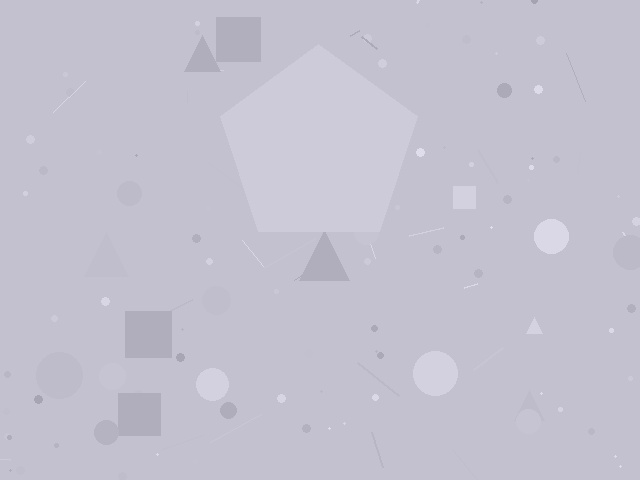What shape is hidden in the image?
A pentagon is hidden in the image.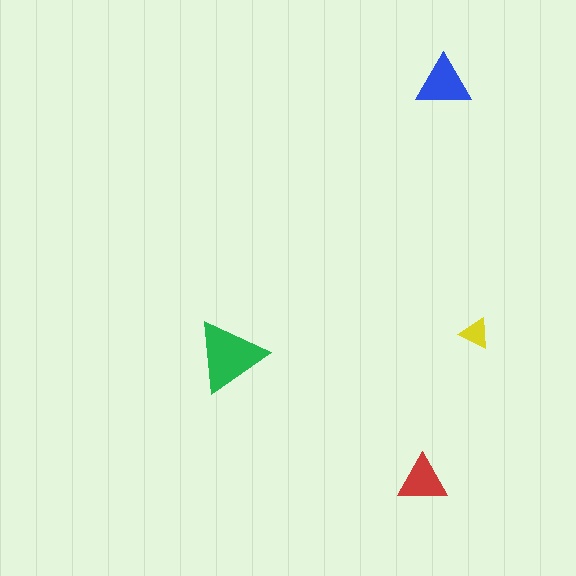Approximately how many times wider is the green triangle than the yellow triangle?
About 2.5 times wider.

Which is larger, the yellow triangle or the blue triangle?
The blue one.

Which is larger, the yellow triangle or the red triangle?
The red one.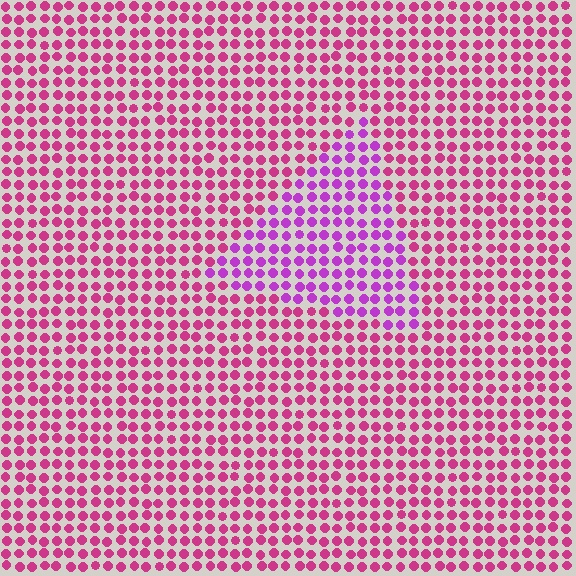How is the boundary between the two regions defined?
The boundary is defined purely by a slight shift in hue (about 33 degrees). Spacing, size, and orientation are identical on both sides.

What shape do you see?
I see a triangle.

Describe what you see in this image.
The image is filled with small magenta elements in a uniform arrangement. A triangle-shaped region is visible where the elements are tinted to a slightly different hue, forming a subtle color boundary.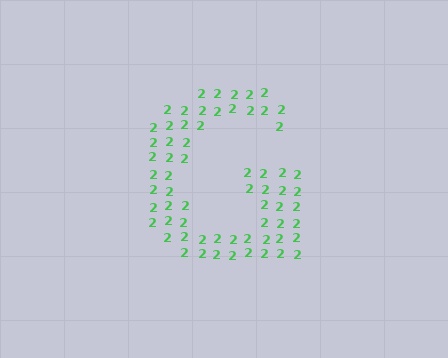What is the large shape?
The large shape is the letter G.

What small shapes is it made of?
It is made of small digit 2's.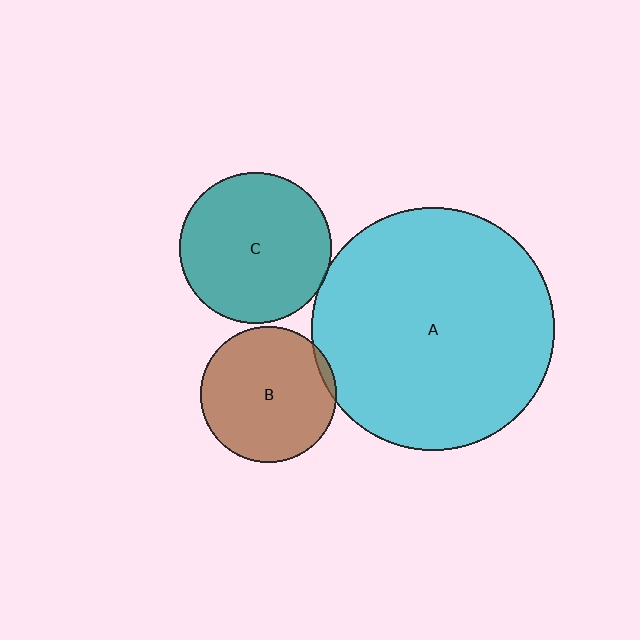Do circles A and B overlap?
Yes.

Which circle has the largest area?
Circle A (cyan).